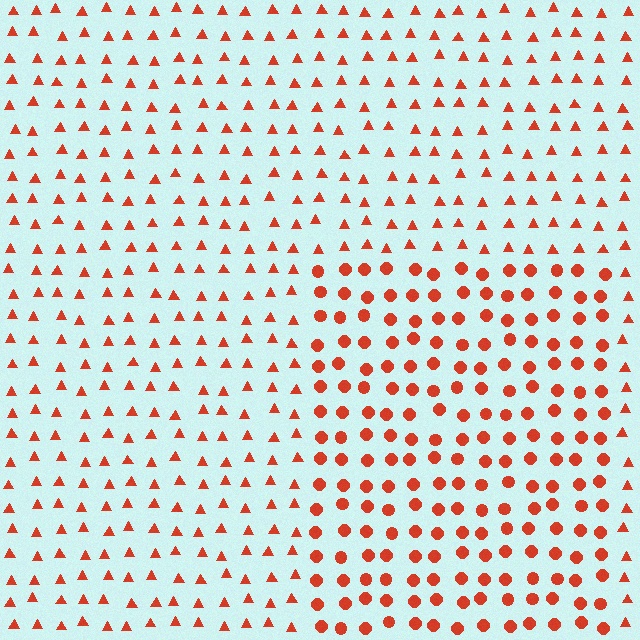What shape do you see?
I see a rectangle.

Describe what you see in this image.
The image is filled with small red elements arranged in a uniform grid. A rectangle-shaped region contains circles, while the surrounding area contains triangles. The boundary is defined purely by the change in element shape.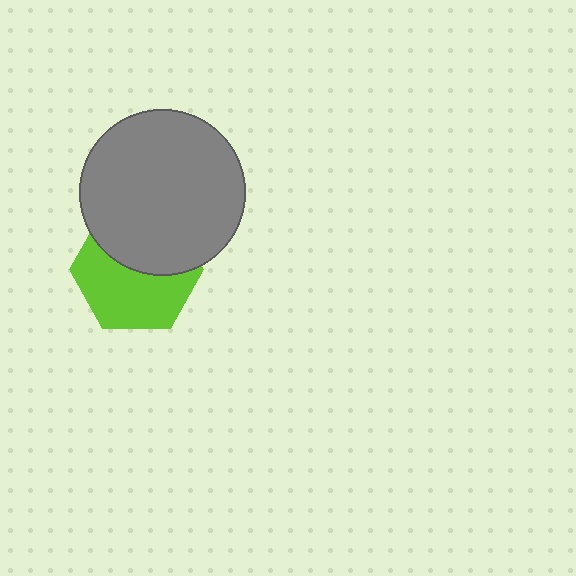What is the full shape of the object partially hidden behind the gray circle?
The partially hidden object is a lime hexagon.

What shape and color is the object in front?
The object in front is a gray circle.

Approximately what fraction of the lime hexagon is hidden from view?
Roughly 44% of the lime hexagon is hidden behind the gray circle.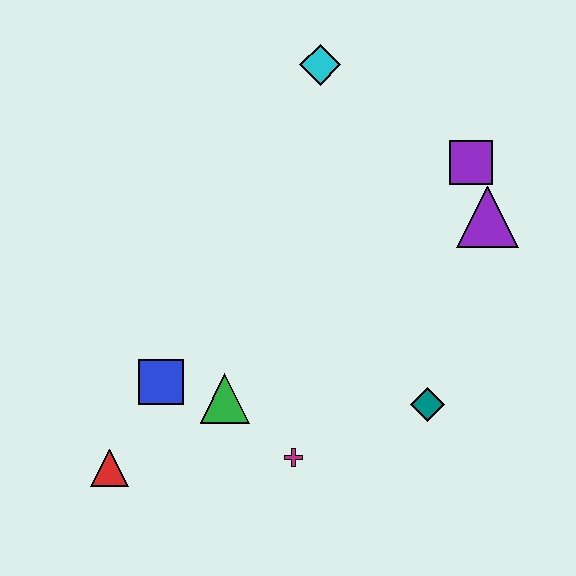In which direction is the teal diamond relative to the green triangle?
The teal diamond is to the right of the green triangle.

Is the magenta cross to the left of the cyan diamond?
Yes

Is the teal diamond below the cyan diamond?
Yes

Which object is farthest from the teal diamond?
The cyan diamond is farthest from the teal diamond.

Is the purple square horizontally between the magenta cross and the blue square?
No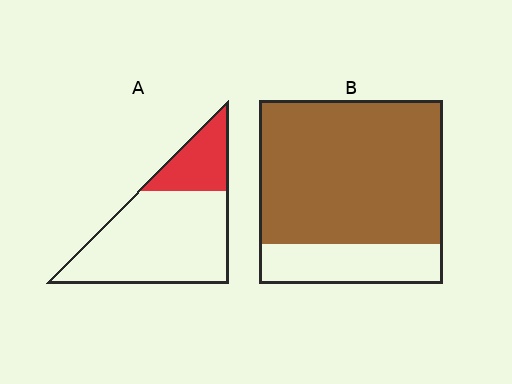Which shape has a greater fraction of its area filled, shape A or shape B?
Shape B.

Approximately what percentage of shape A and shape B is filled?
A is approximately 25% and B is approximately 80%.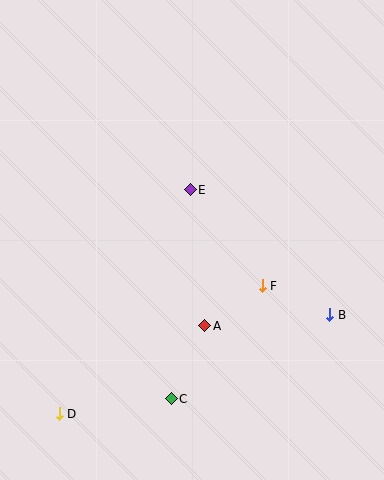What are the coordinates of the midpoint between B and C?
The midpoint between B and C is at (251, 357).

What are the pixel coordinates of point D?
Point D is at (59, 414).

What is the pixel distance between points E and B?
The distance between E and B is 187 pixels.